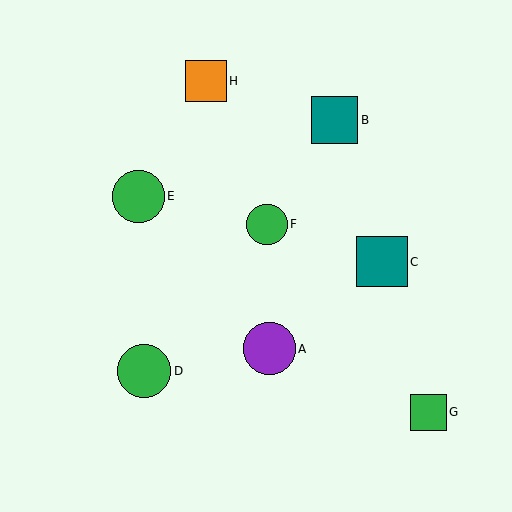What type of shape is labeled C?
Shape C is a teal square.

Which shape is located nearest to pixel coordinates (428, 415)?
The green square (labeled G) at (428, 412) is nearest to that location.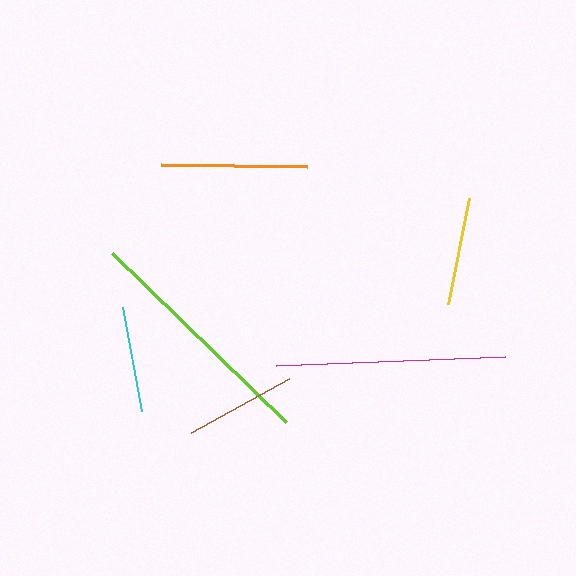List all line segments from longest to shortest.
From longest to shortest: lime, magenta, orange, brown, yellow, cyan.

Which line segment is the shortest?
The cyan line is the shortest at approximately 106 pixels.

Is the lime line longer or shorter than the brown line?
The lime line is longer than the brown line.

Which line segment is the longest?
The lime line is the longest at approximately 243 pixels.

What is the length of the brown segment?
The brown segment is approximately 112 pixels long.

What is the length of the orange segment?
The orange segment is approximately 146 pixels long.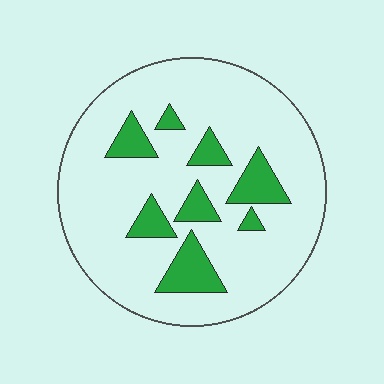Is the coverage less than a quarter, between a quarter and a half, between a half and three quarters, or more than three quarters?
Less than a quarter.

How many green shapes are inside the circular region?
8.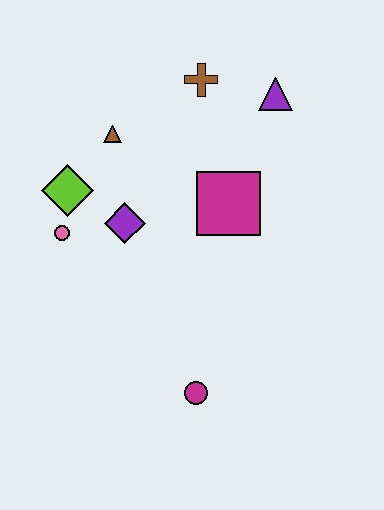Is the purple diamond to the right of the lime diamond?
Yes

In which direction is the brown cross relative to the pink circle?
The brown cross is above the pink circle.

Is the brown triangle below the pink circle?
No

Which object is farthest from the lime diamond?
The magenta circle is farthest from the lime diamond.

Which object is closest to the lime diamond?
The pink circle is closest to the lime diamond.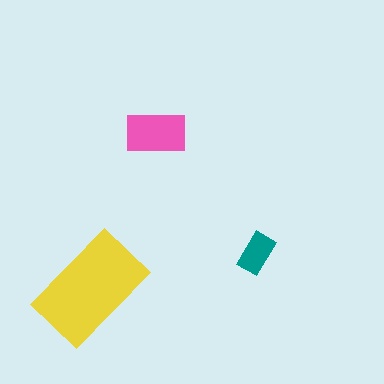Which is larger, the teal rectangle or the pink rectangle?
The pink one.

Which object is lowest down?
The yellow rectangle is bottommost.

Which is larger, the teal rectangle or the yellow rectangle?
The yellow one.